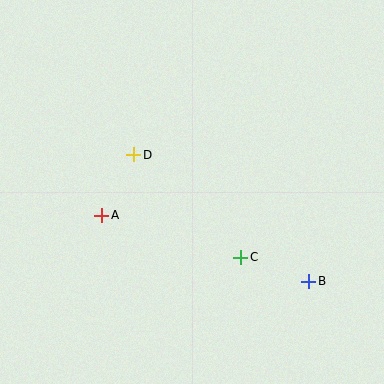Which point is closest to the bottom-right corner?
Point B is closest to the bottom-right corner.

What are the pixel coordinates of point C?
Point C is at (241, 257).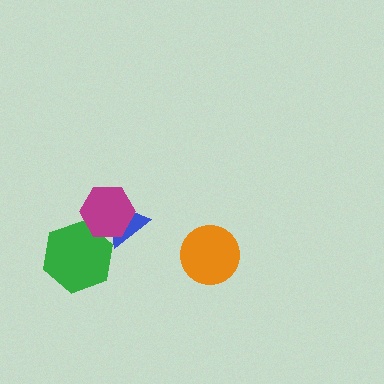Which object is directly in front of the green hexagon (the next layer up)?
The blue triangle is directly in front of the green hexagon.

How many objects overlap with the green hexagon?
2 objects overlap with the green hexagon.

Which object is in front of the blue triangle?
The magenta hexagon is in front of the blue triangle.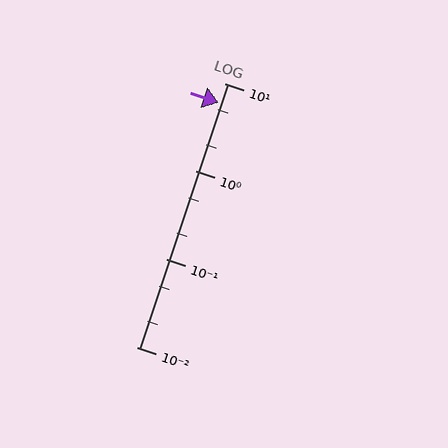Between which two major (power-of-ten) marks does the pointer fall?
The pointer is between 1 and 10.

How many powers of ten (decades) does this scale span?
The scale spans 3 decades, from 0.01 to 10.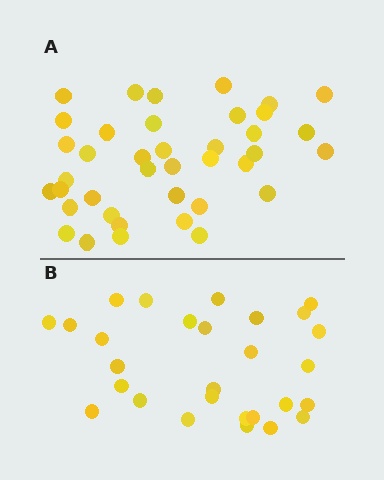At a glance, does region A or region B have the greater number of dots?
Region A (the top region) has more dots.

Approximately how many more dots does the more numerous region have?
Region A has roughly 12 or so more dots than region B.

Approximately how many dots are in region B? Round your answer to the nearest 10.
About 30 dots. (The exact count is 28, which rounds to 30.)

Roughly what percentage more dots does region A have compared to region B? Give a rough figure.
About 40% more.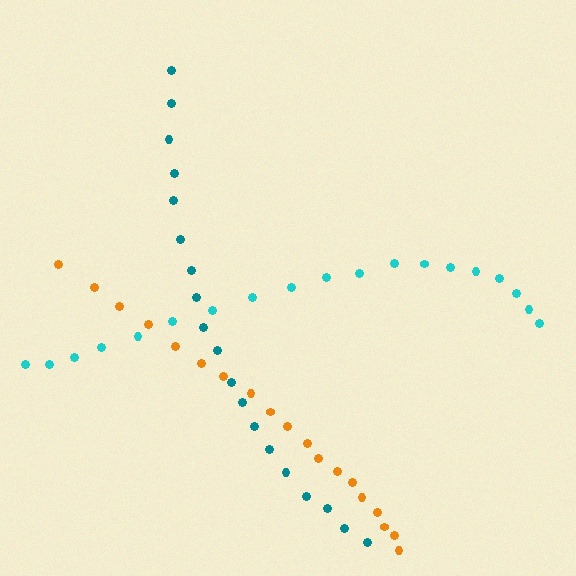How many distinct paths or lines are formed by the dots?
There are 3 distinct paths.